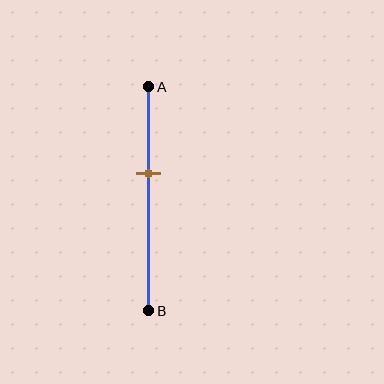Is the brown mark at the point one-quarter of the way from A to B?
No, the mark is at about 40% from A, not at the 25% one-quarter point.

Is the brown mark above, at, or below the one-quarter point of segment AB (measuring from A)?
The brown mark is below the one-quarter point of segment AB.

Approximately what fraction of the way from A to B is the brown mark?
The brown mark is approximately 40% of the way from A to B.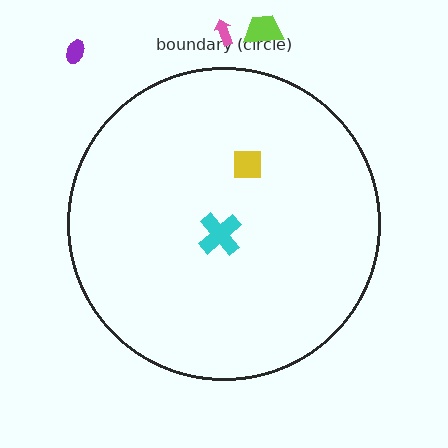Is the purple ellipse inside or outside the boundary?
Outside.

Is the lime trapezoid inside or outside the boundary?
Outside.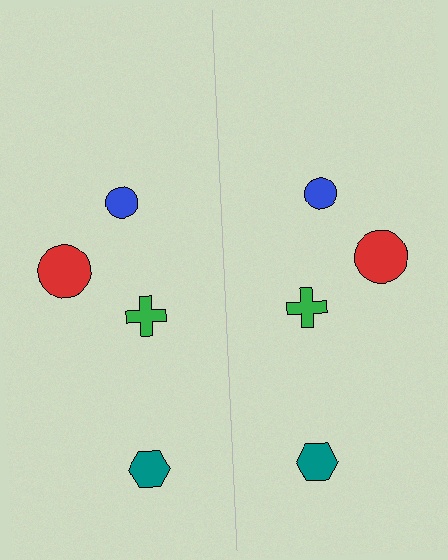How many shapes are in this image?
There are 8 shapes in this image.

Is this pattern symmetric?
Yes, this pattern has bilateral (reflection) symmetry.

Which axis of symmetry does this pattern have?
The pattern has a vertical axis of symmetry running through the center of the image.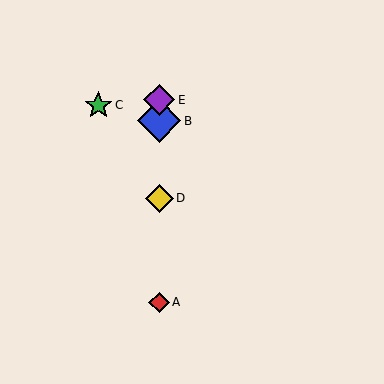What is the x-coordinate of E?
Object E is at x≈159.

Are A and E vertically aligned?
Yes, both are at x≈159.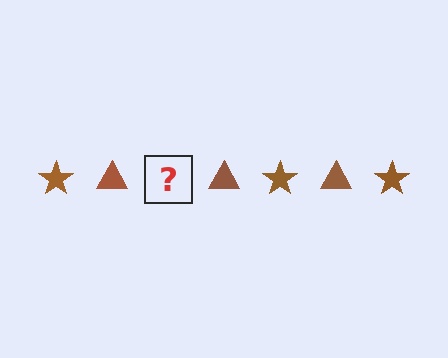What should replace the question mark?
The question mark should be replaced with a brown star.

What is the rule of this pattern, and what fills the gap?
The rule is that the pattern cycles through star, triangle shapes in brown. The gap should be filled with a brown star.